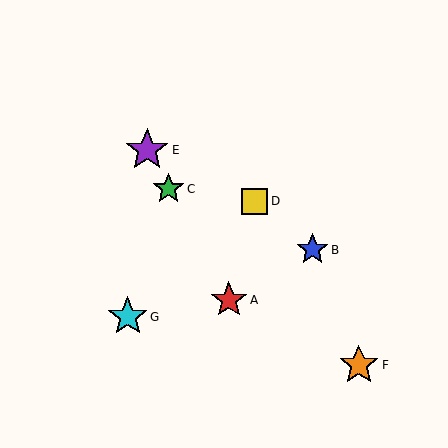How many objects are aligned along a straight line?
3 objects (A, C, E) are aligned along a straight line.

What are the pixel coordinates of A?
Object A is at (229, 300).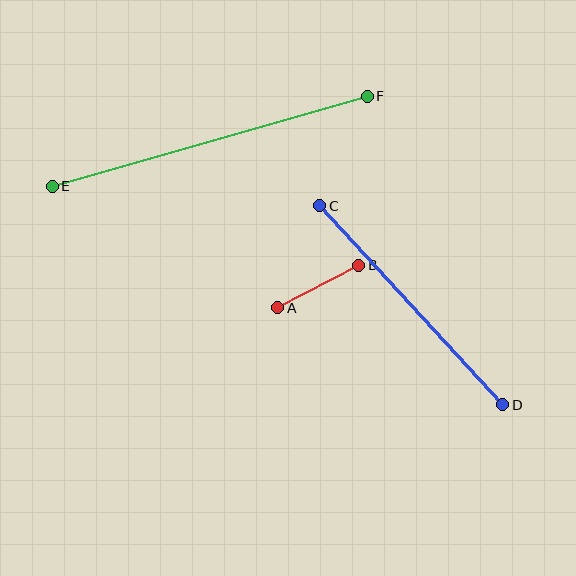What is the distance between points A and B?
The distance is approximately 91 pixels.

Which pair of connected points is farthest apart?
Points E and F are farthest apart.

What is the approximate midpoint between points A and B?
The midpoint is at approximately (318, 286) pixels.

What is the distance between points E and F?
The distance is approximately 327 pixels.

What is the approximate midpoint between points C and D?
The midpoint is at approximately (411, 305) pixels.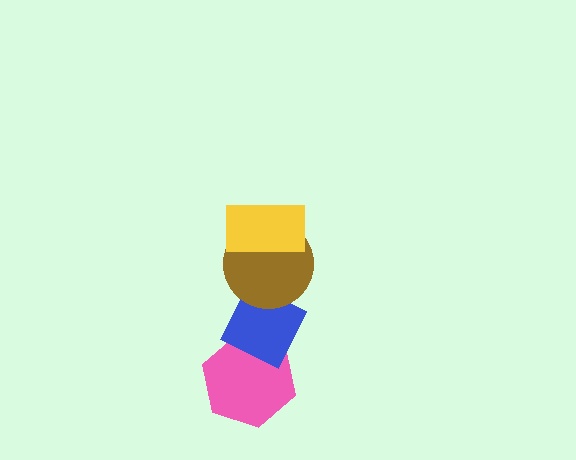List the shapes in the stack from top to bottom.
From top to bottom: the yellow rectangle, the brown circle, the blue diamond, the pink hexagon.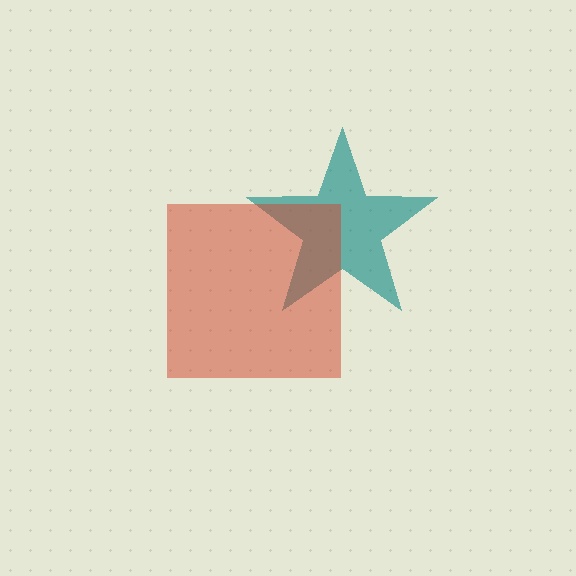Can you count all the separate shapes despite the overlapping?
Yes, there are 2 separate shapes.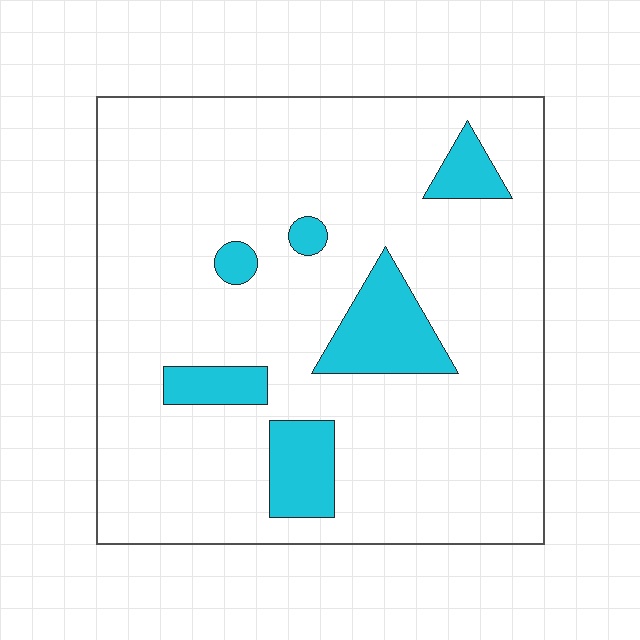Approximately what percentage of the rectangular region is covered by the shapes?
Approximately 15%.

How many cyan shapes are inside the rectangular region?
6.